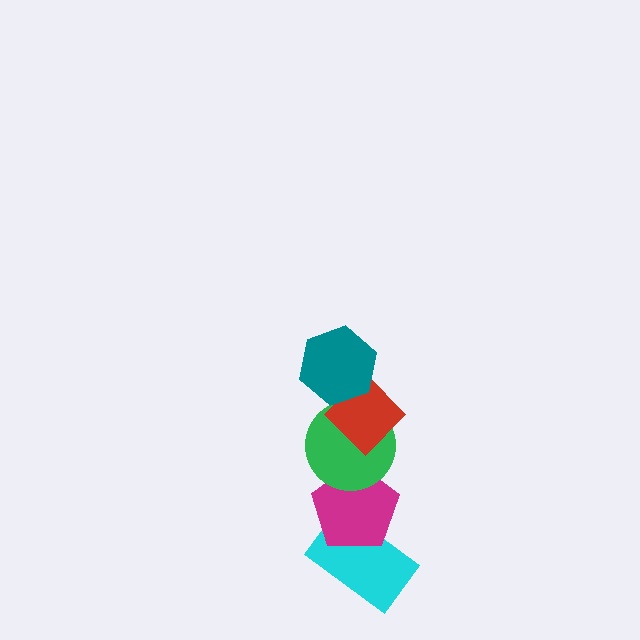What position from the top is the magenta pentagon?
The magenta pentagon is 4th from the top.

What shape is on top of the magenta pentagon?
The green circle is on top of the magenta pentagon.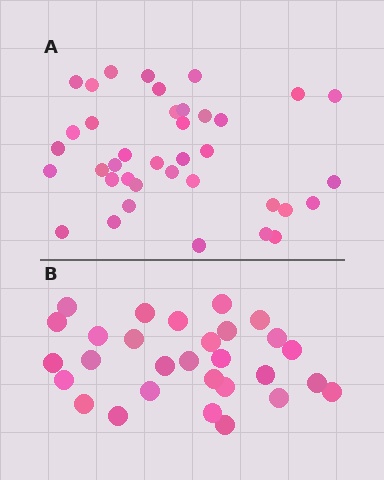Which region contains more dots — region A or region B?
Region A (the top region) has more dots.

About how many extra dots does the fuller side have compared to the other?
Region A has roughly 8 or so more dots than region B.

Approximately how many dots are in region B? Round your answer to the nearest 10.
About 30 dots. (The exact count is 29, which rounds to 30.)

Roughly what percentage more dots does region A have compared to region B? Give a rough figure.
About 30% more.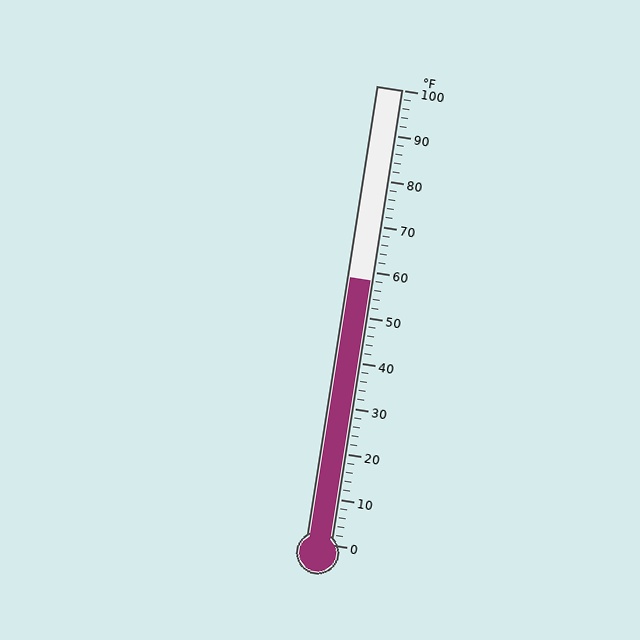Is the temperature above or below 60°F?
The temperature is below 60°F.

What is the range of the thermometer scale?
The thermometer scale ranges from 0°F to 100°F.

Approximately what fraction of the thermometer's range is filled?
The thermometer is filled to approximately 60% of its range.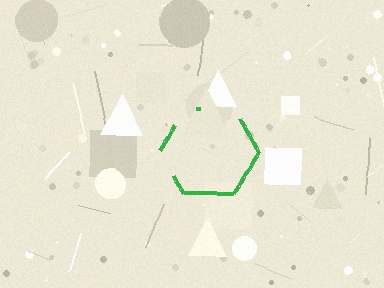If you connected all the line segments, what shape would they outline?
They would outline a hexagon.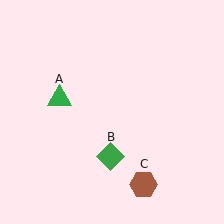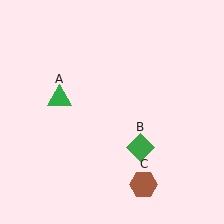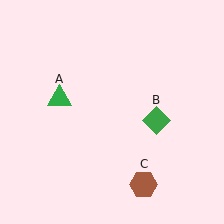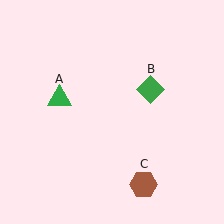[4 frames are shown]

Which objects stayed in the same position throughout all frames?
Green triangle (object A) and brown hexagon (object C) remained stationary.